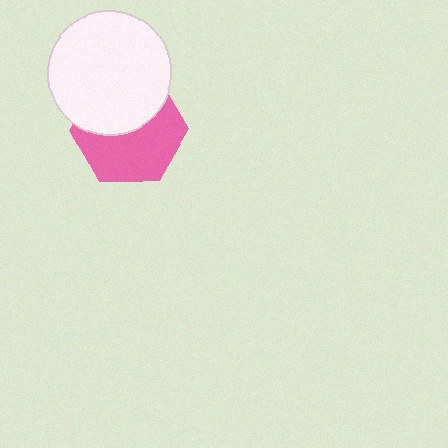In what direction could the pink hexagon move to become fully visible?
The pink hexagon could move down. That would shift it out from behind the white circle entirely.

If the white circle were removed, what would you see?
You would see the complete pink hexagon.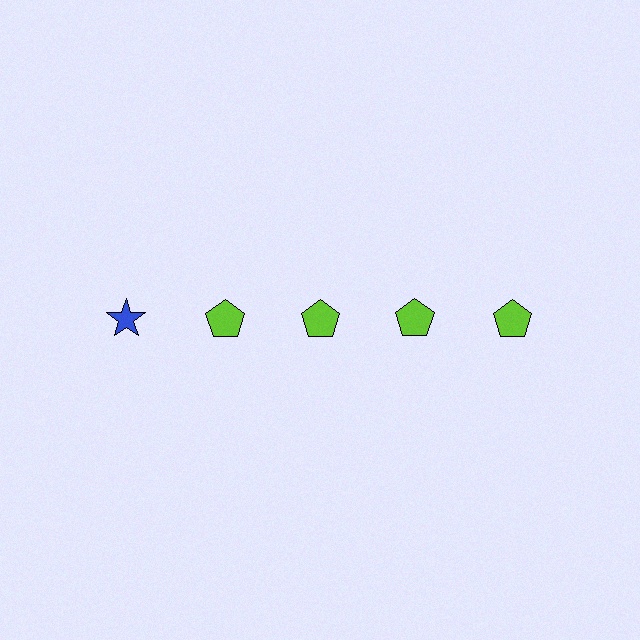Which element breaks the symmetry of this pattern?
The blue star in the top row, leftmost column breaks the symmetry. All other shapes are lime pentagons.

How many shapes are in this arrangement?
There are 5 shapes arranged in a grid pattern.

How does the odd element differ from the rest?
It differs in both color (blue instead of lime) and shape (star instead of pentagon).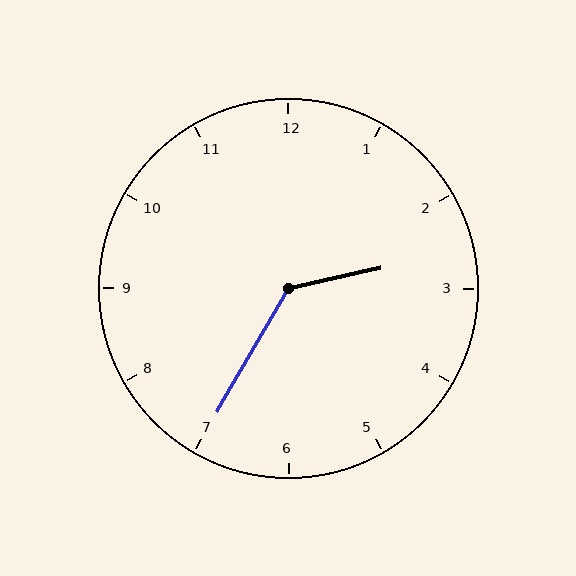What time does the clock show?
2:35.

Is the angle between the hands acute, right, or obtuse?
It is obtuse.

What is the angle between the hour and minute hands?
Approximately 132 degrees.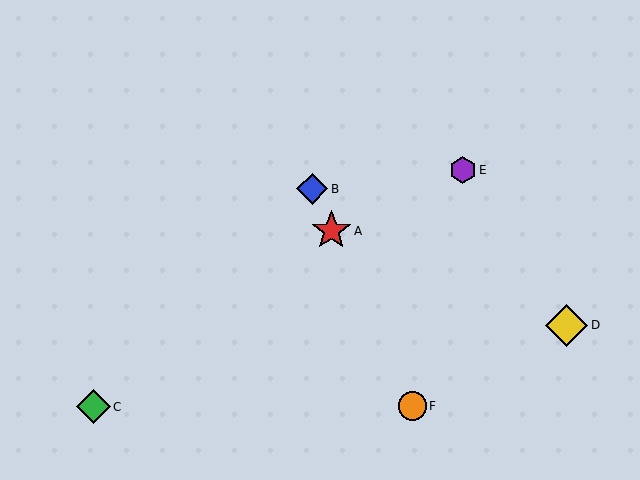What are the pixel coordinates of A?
Object A is at (331, 231).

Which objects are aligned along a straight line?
Objects A, B, F are aligned along a straight line.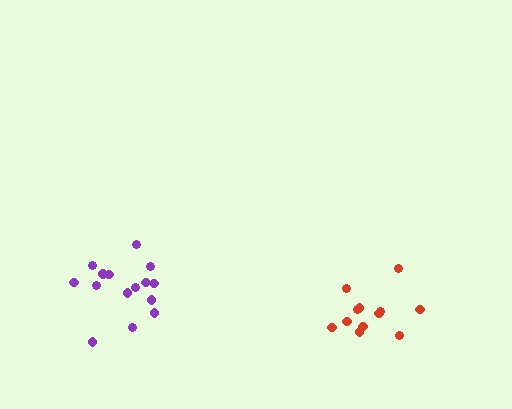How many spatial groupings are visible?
There are 2 spatial groupings.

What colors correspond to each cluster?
The clusters are colored: red, purple.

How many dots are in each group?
Group 1: 12 dots, Group 2: 15 dots (27 total).